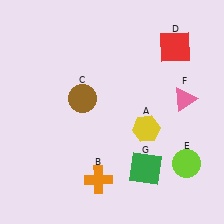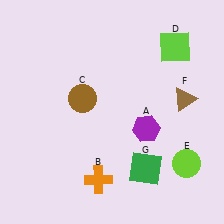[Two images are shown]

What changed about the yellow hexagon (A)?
In Image 1, A is yellow. In Image 2, it changed to purple.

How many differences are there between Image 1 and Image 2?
There are 3 differences between the two images.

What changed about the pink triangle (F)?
In Image 1, F is pink. In Image 2, it changed to brown.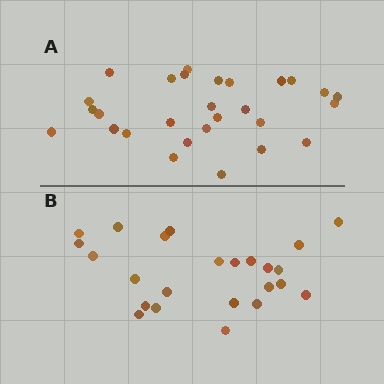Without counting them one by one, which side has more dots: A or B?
Region A (the top region) has more dots.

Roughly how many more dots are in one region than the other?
Region A has about 4 more dots than region B.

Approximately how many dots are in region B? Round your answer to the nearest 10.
About 20 dots. (The exact count is 24, which rounds to 20.)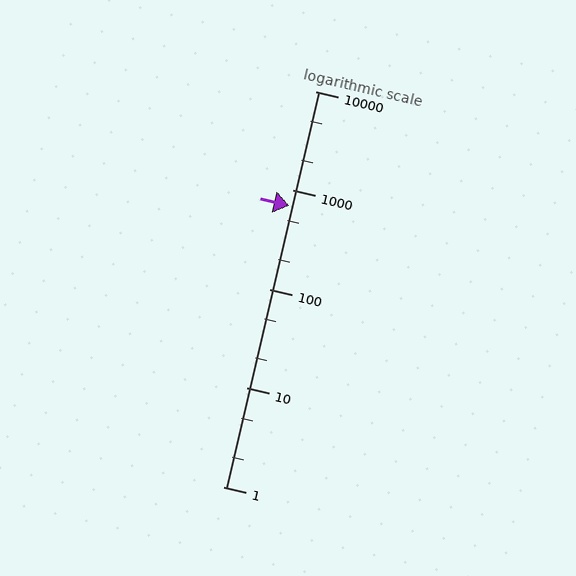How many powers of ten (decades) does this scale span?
The scale spans 4 decades, from 1 to 10000.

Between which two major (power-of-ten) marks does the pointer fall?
The pointer is between 100 and 1000.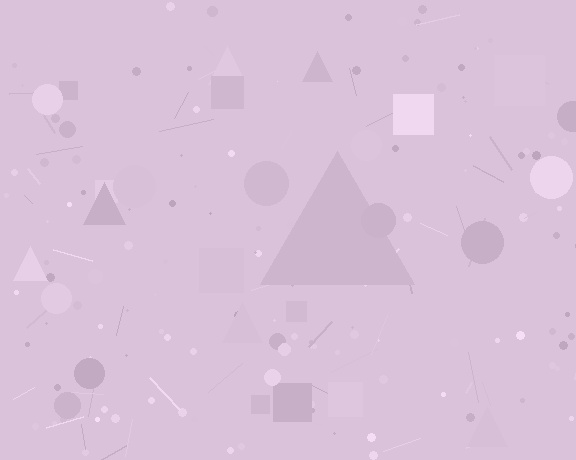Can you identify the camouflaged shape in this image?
The camouflaged shape is a triangle.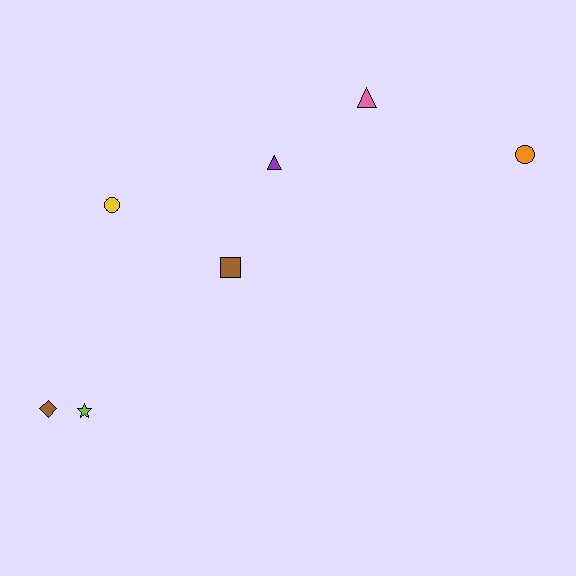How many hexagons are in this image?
There are no hexagons.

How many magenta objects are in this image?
There are no magenta objects.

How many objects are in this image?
There are 7 objects.